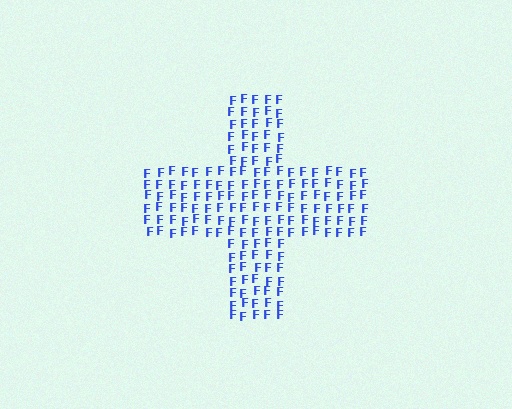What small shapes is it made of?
It is made of small letter F's.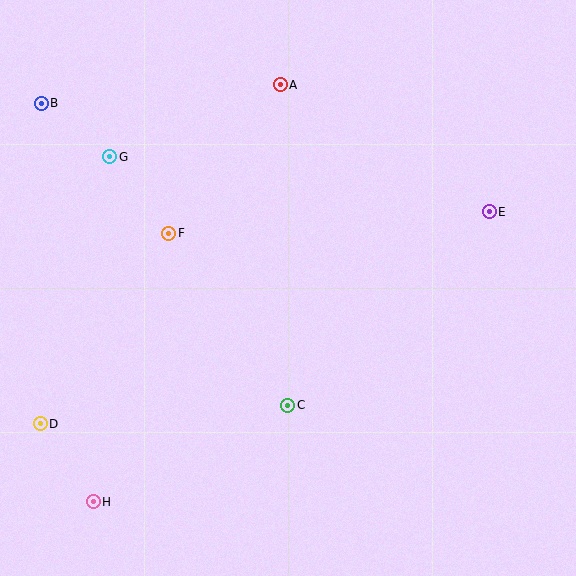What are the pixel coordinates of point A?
Point A is at (280, 85).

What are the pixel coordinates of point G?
Point G is at (110, 157).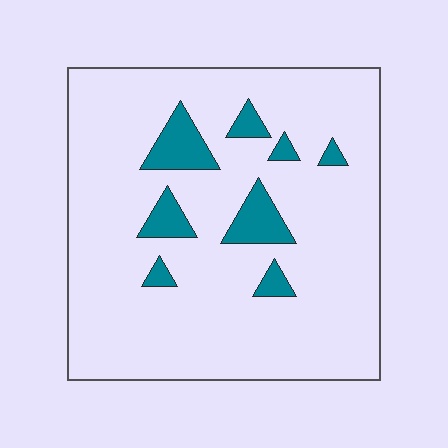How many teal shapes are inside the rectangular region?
8.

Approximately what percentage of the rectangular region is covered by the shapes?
Approximately 10%.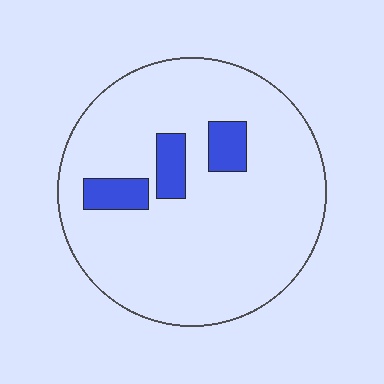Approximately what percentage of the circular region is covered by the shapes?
Approximately 10%.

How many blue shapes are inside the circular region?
3.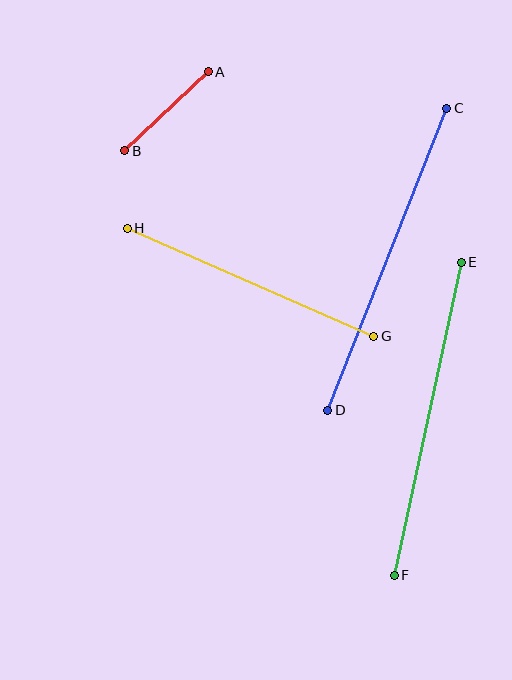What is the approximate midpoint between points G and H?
The midpoint is at approximately (251, 282) pixels.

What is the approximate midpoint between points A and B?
The midpoint is at approximately (167, 111) pixels.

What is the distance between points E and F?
The distance is approximately 320 pixels.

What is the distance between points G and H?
The distance is approximately 269 pixels.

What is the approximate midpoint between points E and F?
The midpoint is at approximately (428, 419) pixels.